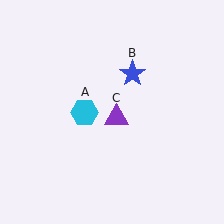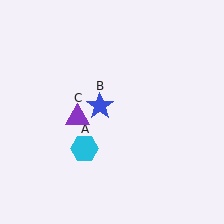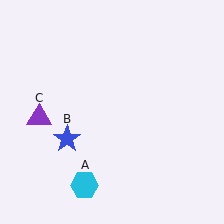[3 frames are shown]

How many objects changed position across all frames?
3 objects changed position: cyan hexagon (object A), blue star (object B), purple triangle (object C).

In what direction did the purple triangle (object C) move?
The purple triangle (object C) moved left.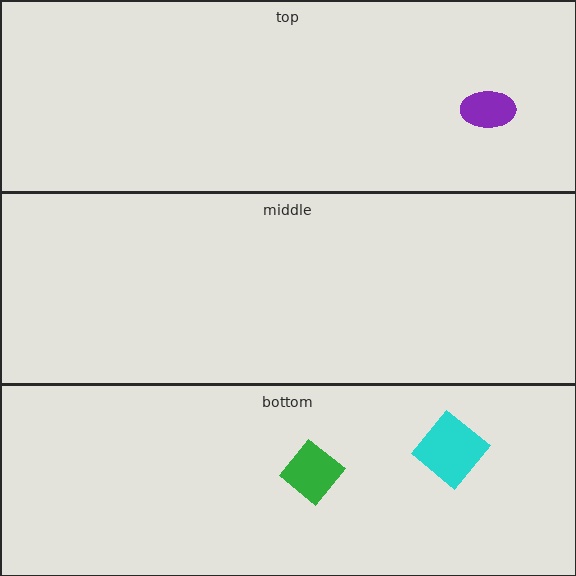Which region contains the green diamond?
The bottom region.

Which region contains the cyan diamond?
The bottom region.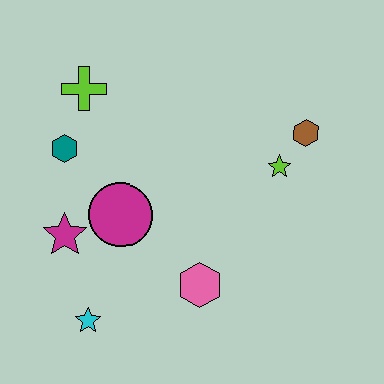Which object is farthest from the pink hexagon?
The lime cross is farthest from the pink hexagon.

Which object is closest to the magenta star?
The magenta circle is closest to the magenta star.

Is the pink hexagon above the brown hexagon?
No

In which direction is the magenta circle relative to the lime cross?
The magenta circle is below the lime cross.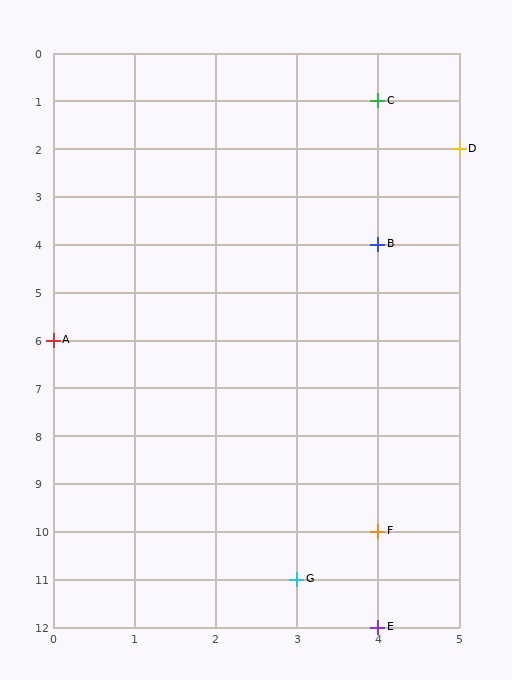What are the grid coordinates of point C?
Point C is at grid coordinates (4, 1).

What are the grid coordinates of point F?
Point F is at grid coordinates (4, 10).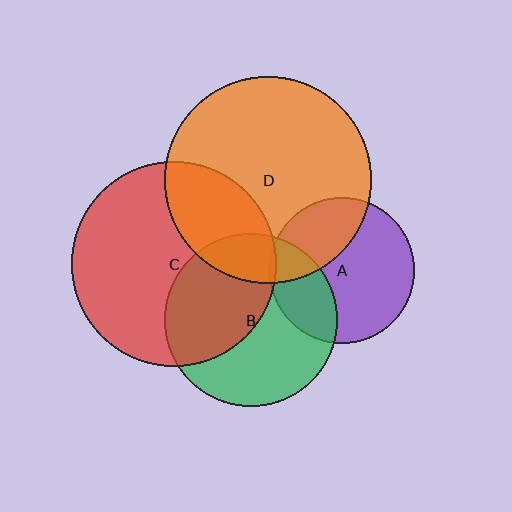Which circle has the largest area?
Circle D (orange).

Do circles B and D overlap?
Yes.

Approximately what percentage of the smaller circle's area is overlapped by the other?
Approximately 20%.